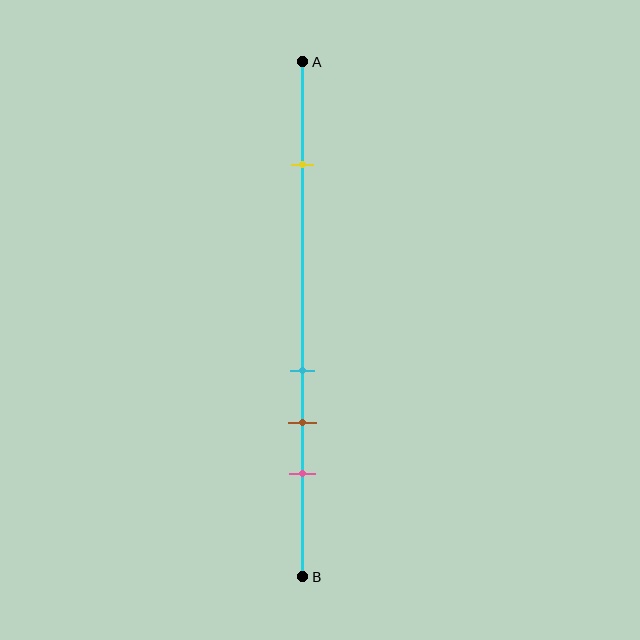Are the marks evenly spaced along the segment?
No, the marks are not evenly spaced.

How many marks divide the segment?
There are 4 marks dividing the segment.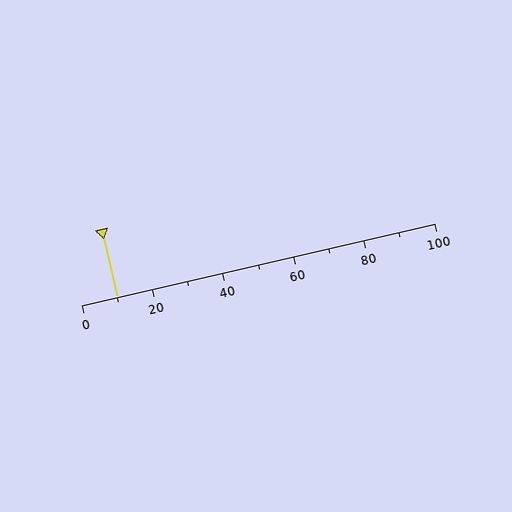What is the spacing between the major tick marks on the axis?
The major ticks are spaced 20 apart.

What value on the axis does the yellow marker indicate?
The marker indicates approximately 10.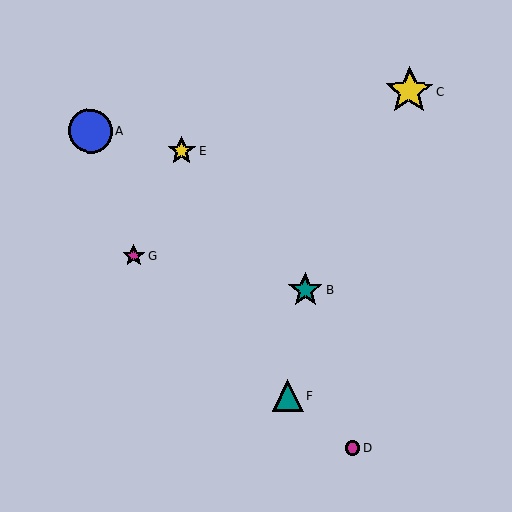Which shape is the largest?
The yellow star (labeled C) is the largest.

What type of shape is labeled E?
Shape E is a yellow star.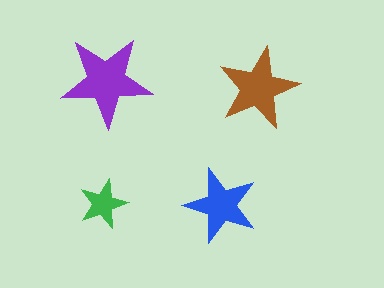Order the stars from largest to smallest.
the purple one, the brown one, the blue one, the green one.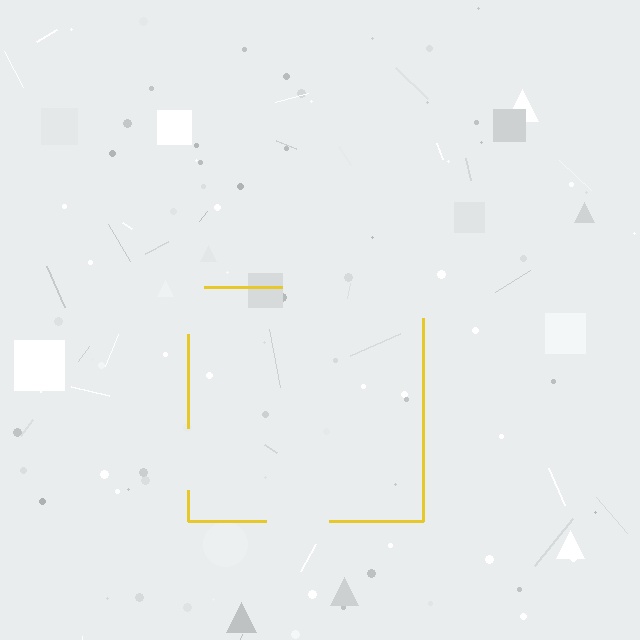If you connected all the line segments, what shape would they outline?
They would outline a square.